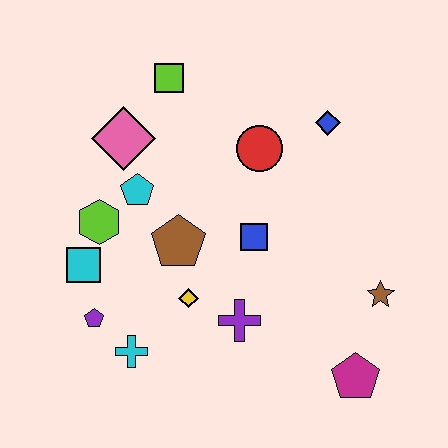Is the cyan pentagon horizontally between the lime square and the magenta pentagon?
No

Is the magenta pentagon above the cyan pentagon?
No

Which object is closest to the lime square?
The pink diamond is closest to the lime square.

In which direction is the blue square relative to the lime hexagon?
The blue square is to the right of the lime hexagon.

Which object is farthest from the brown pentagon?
The magenta pentagon is farthest from the brown pentagon.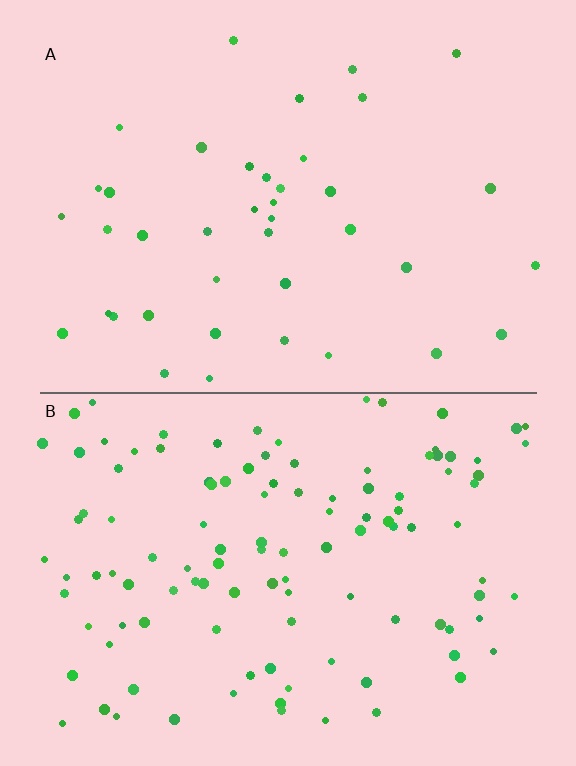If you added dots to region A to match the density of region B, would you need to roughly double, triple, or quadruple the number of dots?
Approximately triple.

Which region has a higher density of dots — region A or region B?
B (the bottom).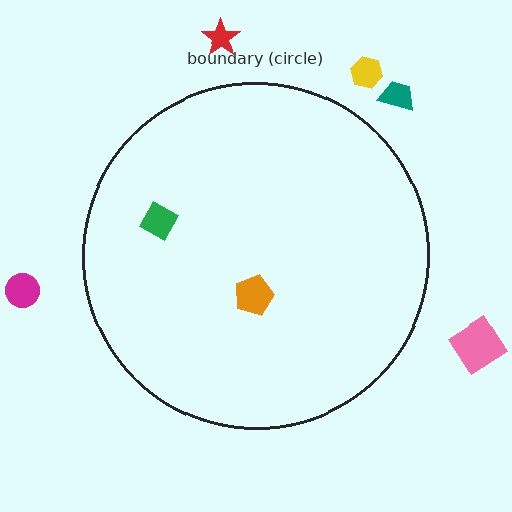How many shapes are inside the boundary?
2 inside, 5 outside.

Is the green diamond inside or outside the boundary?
Inside.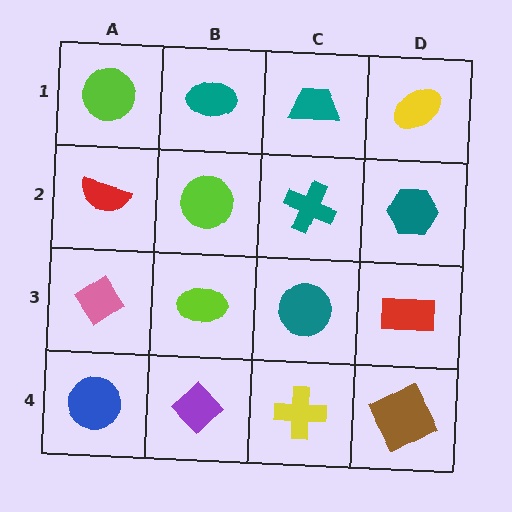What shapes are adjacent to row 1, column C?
A teal cross (row 2, column C), a teal ellipse (row 1, column B), a yellow ellipse (row 1, column D).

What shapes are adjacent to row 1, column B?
A lime circle (row 2, column B), a lime circle (row 1, column A), a teal trapezoid (row 1, column C).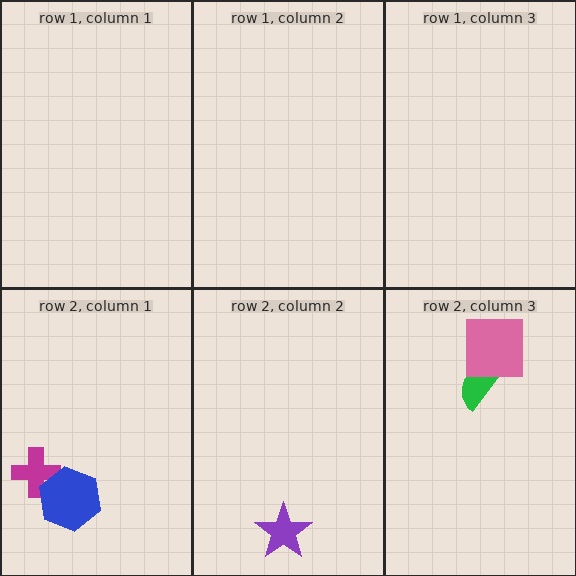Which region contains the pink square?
The row 2, column 3 region.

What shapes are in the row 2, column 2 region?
The purple star.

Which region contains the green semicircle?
The row 2, column 3 region.